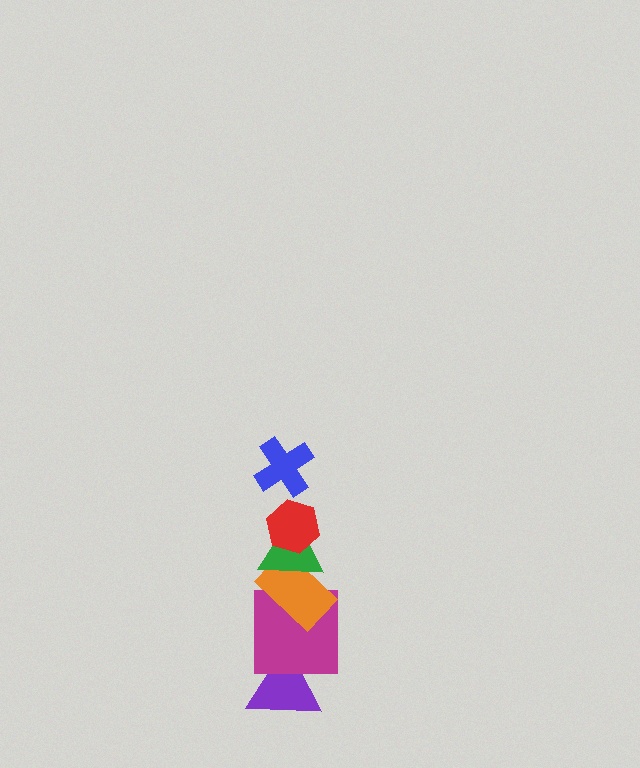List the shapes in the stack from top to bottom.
From top to bottom: the blue cross, the red hexagon, the green triangle, the orange rectangle, the magenta square, the purple triangle.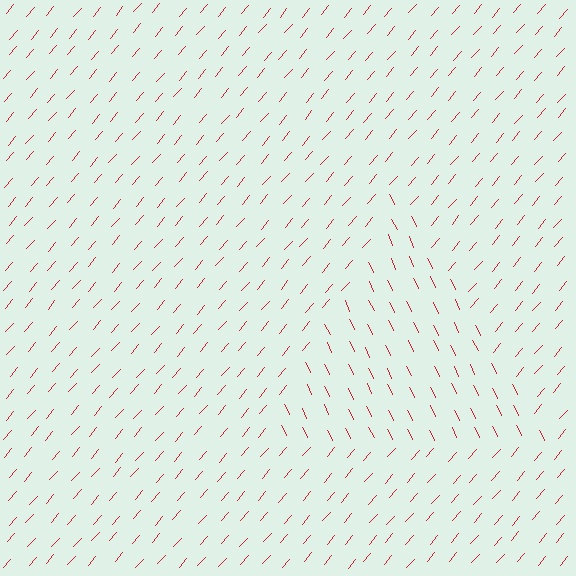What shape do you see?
I see a triangle.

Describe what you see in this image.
The image is filled with small red line segments. A triangle region in the image has lines oriented differently from the surrounding lines, creating a visible texture boundary.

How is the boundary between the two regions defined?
The boundary is defined purely by a change in line orientation (approximately 66 degrees difference). All lines are the same color and thickness.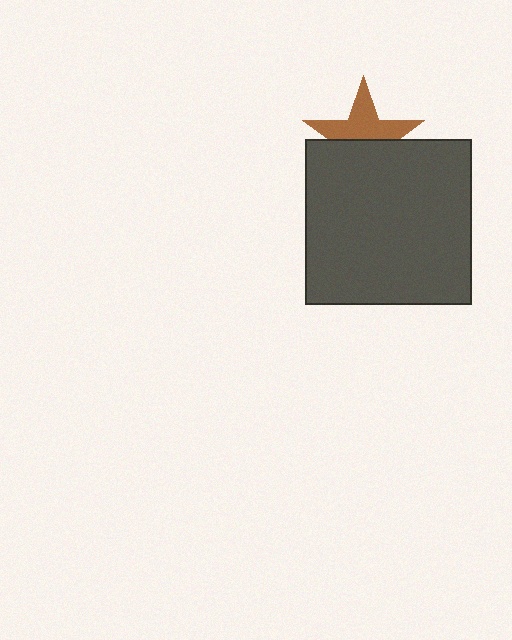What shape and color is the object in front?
The object in front is a dark gray square.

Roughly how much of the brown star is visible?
About half of it is visible (roughly 54%).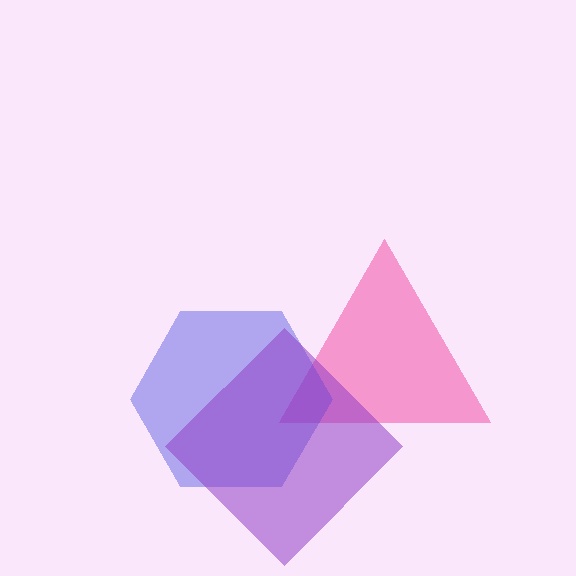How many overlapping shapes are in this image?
There are 3 overlapping shapes in the image.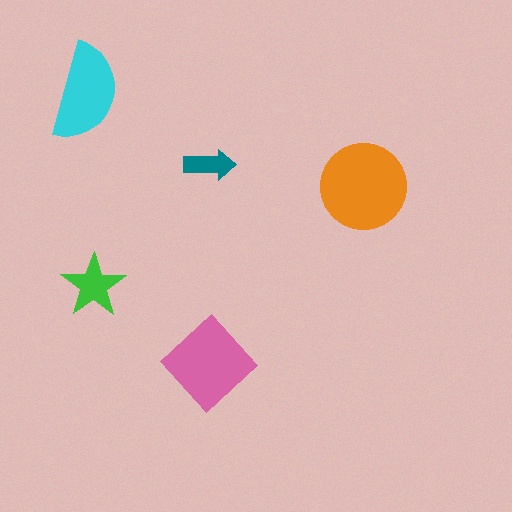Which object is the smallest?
The teal arrow.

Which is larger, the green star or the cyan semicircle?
The cyan semicircle.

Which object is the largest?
The orange circle.